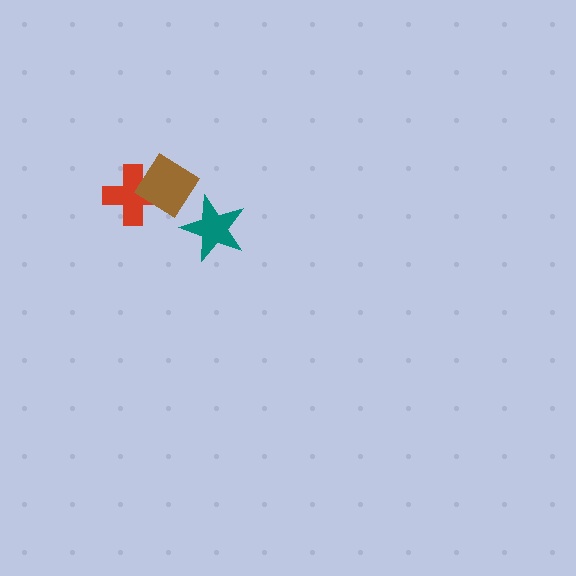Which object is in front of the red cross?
The brown diamond is in front of the red cross.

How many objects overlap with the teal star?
0 objects overlap with the teal star.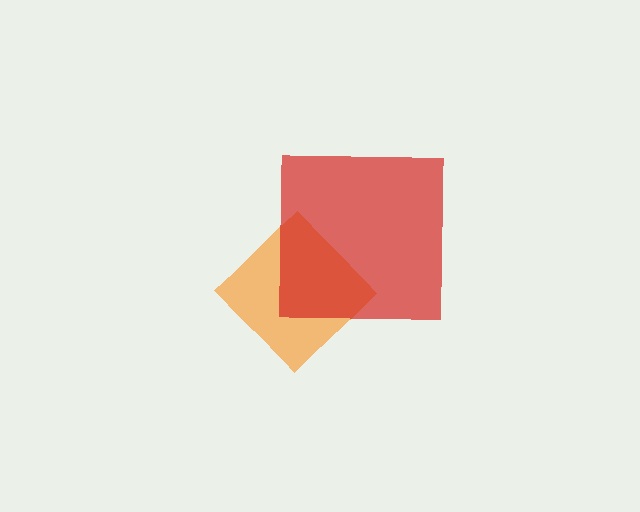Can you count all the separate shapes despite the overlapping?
Yes, there are 2 separate shapes.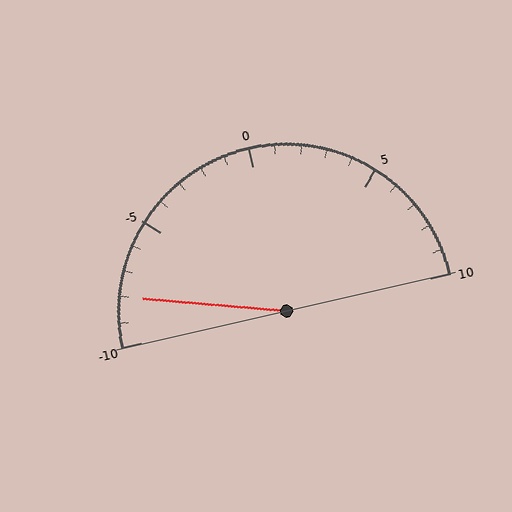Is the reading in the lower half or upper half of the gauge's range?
The reading is in the lower half of the range (-10 to 10).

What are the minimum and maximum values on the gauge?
The gauge ranges from -10 to 10.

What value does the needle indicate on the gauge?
The needle indicates approximately -8.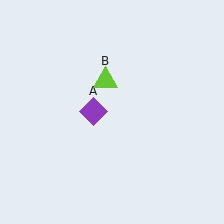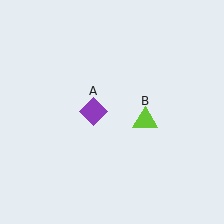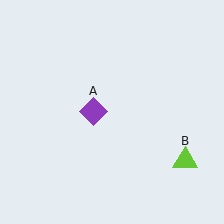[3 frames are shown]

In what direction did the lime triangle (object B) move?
The lime triangle (object B) moved down and to the right.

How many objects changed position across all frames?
1 object changed position: lime triangle (object B).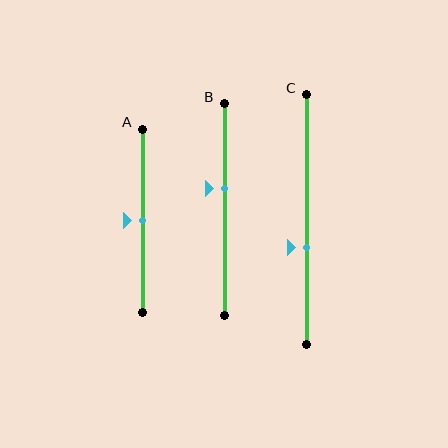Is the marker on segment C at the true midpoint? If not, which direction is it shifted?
No, the marker on segment C is shifted downward by about 11% of the segment length.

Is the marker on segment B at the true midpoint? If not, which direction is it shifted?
No, the marker on segment B is shifted upward by about 10% of the segment length.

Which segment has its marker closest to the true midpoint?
Segment A has its marker closest to the true midpoint.